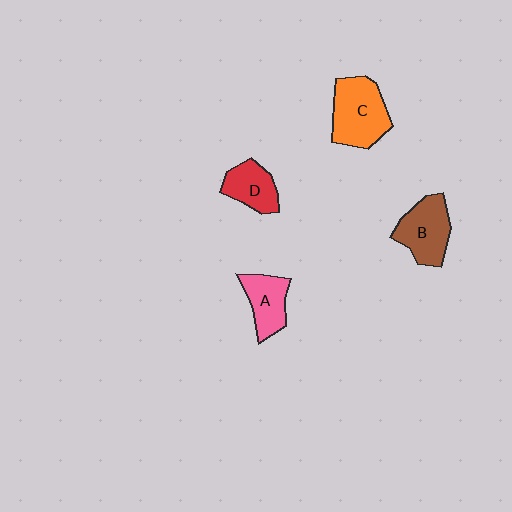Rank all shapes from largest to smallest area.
From largest to smallest: C (orange), B (brown), A (pink), D (red).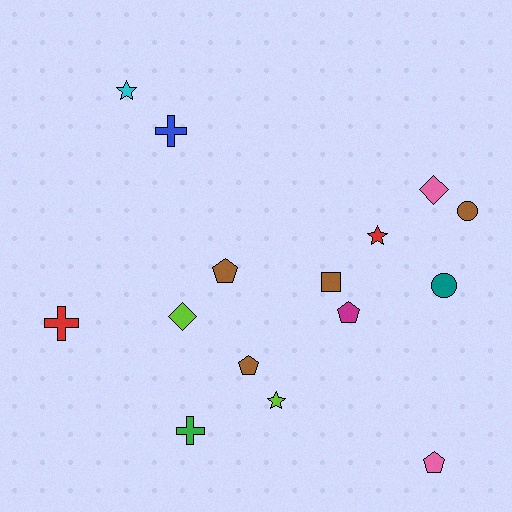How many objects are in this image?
There are 15 objects.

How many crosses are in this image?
There are 3 crosses.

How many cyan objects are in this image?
There is 1 cyan object.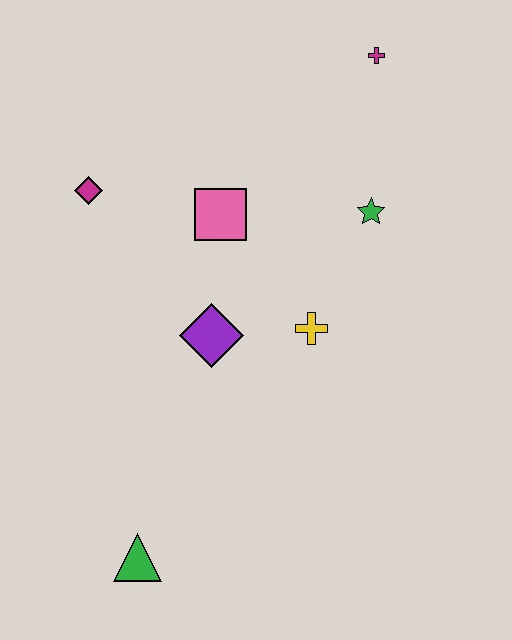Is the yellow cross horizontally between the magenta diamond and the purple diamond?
No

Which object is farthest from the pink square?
The green triangle is farthest from the pink square.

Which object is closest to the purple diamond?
The yellow cross is closest to the purple diamond.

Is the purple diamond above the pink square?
No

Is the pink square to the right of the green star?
No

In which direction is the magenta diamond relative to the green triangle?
The magenta diamond is above the green triangle.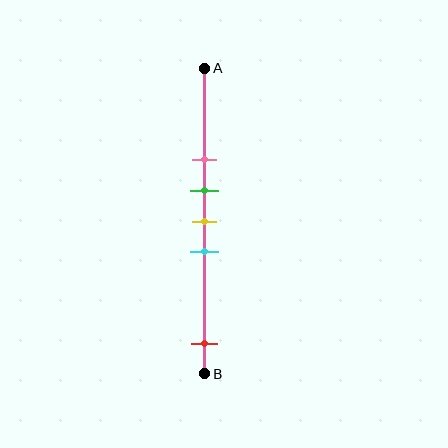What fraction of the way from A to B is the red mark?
The red mark is approximately 90% (0.9) of the way from A to B.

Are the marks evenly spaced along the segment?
No, the marks are not evenly spaced.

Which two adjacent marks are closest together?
The green and yellow marks are the closest adjacent pair.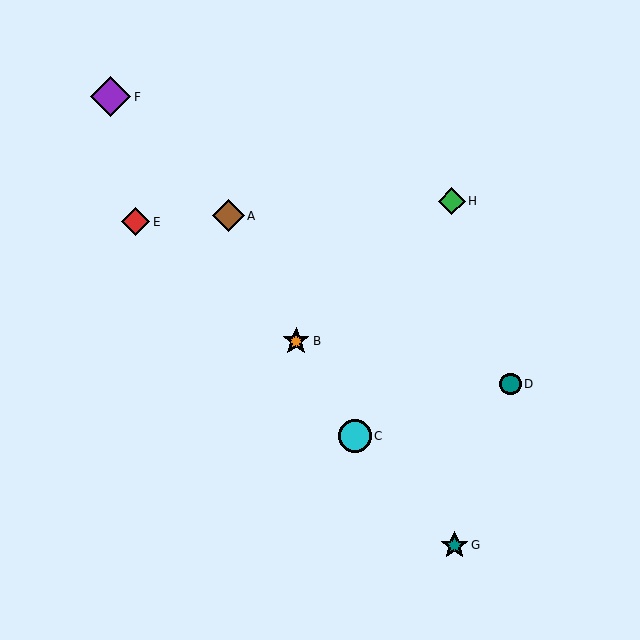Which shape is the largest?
The purple diamond (labeled F) is the largest.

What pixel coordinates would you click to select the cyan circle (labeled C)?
Click at (355, 436) to select the cyan circle C.